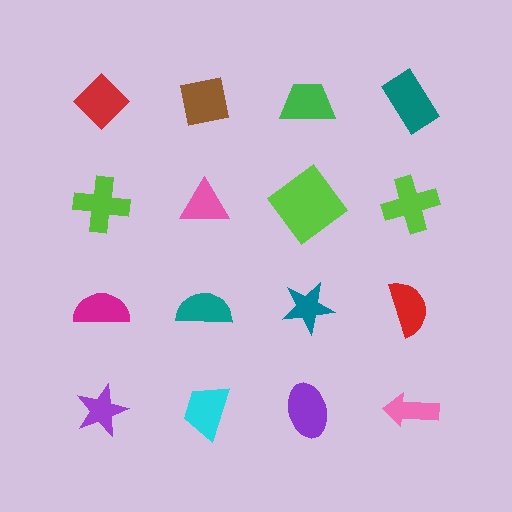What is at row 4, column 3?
A purple ellipse.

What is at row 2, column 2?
A pink triangle.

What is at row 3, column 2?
A teal semicircle.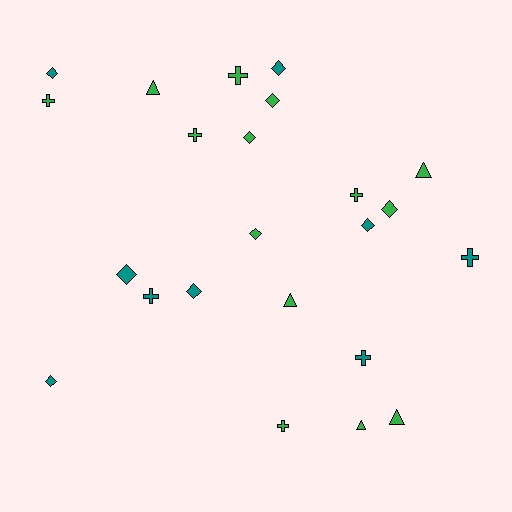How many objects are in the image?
There are 23 objects.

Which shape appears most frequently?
Diamond, with 10 objects.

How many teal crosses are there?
There are 3 teal crosses.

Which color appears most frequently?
Green, with 14 objects.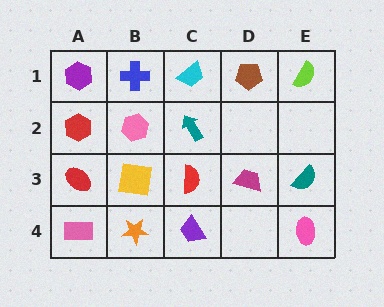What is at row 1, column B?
A blue cross.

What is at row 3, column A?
A red ellipse.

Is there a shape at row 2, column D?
No, that cell is empty.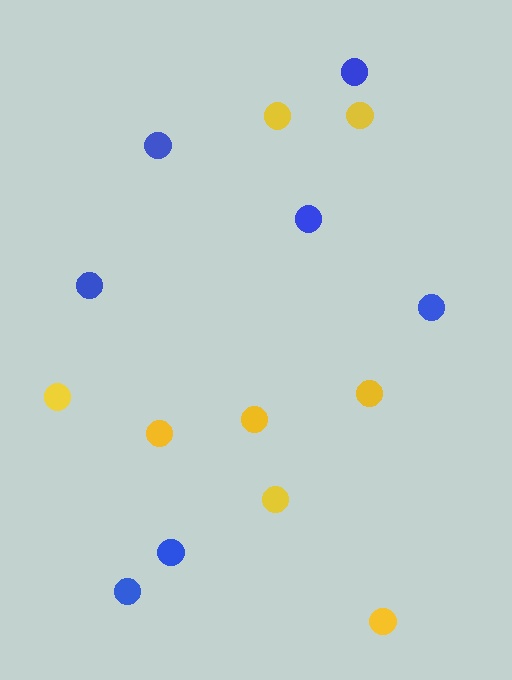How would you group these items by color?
There are 2 groups: one group of yellow circles (8) and one group of blue circles (7).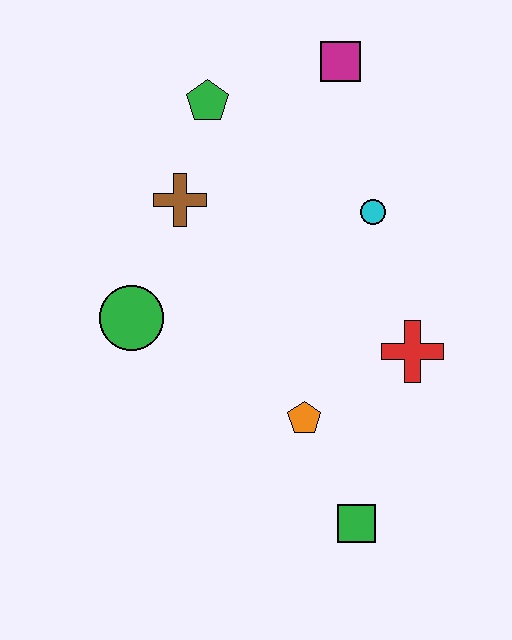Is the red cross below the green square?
No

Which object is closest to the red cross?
The orange pentagon is closest to the red cross.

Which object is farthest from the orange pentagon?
The magenta square is farthest from the orange pentagon.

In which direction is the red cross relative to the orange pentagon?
The red cross is to the right of the orange pentagon.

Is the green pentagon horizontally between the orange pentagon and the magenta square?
No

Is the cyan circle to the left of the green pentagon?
No